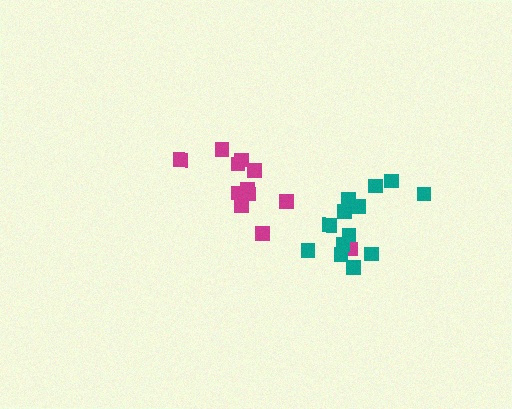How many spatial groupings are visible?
There are 2 spatial groupings.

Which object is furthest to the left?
The magenta cluster is leftmost.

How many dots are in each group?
Group 1: 12 dots, Group 2: 13 dots (25 total).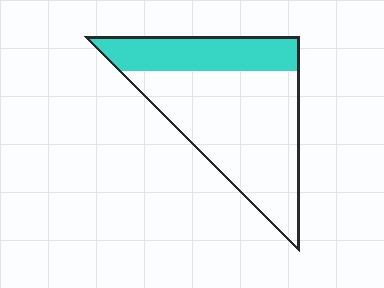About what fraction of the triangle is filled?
About one third (1/3).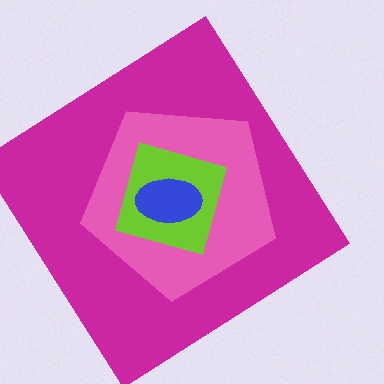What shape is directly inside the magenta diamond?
The pink pentagon.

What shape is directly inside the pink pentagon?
The lime diamond.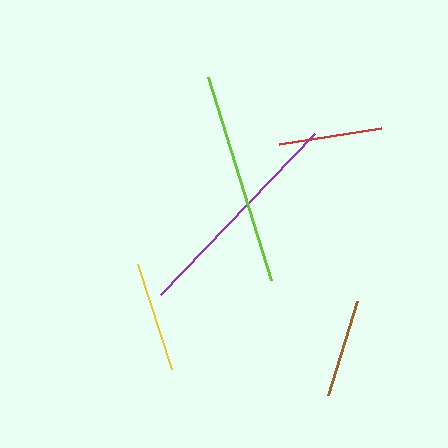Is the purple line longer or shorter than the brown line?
The purple line is longer than the brown line.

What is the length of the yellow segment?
The yellow segment is approximately 110 pixels long.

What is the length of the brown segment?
The brown segment is approximately 98 pixels long.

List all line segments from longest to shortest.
From longest to shortest: purple, lime, yellow, red, brown.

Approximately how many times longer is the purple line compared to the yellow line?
The purple line is approximately 2.0 times the length of the yellow line.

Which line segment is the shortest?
The brown line is the shortest at approximately 98 pixels.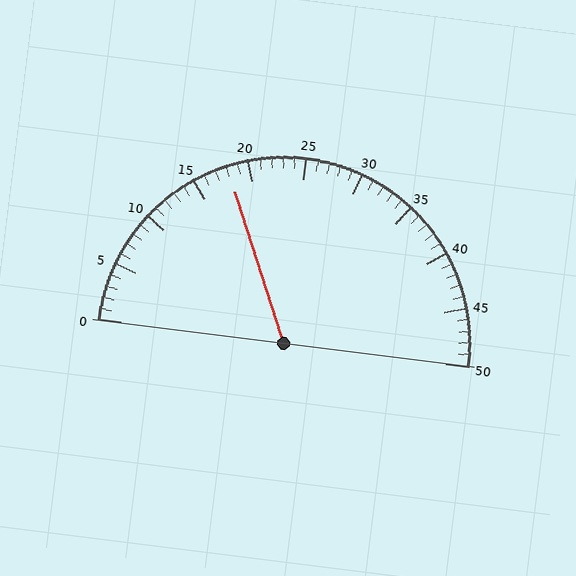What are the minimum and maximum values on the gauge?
The gauge ranges from 0 to 50.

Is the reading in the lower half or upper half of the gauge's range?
The reading is in the lower half of the range (0 to 50).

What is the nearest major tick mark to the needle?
The nearest major tick mark is 20.